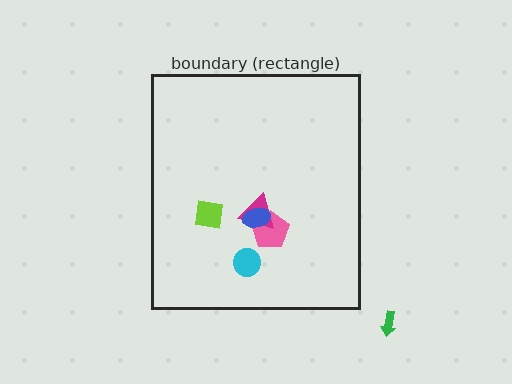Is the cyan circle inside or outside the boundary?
Inside.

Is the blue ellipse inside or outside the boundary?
Inside.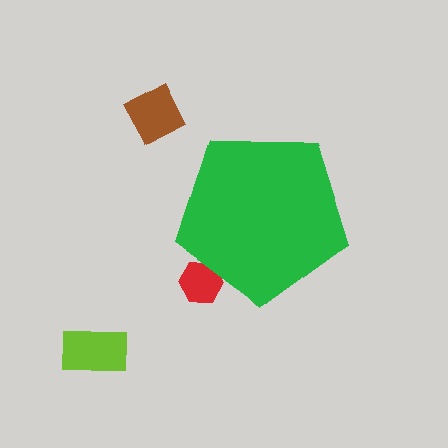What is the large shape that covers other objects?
A green pentagon.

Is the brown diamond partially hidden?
No, the brown diamond is fully visible.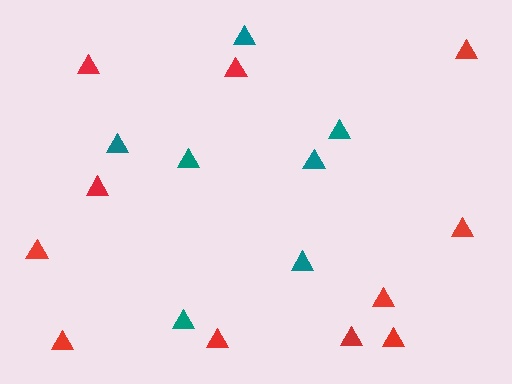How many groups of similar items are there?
There are 2 groups: one group of teal triangles (7) and one group of red triangles (11).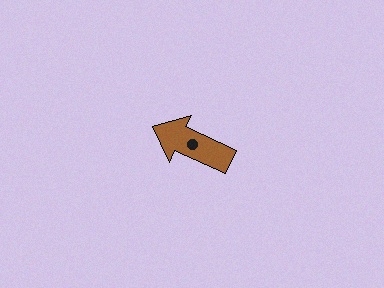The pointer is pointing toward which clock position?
Roughly 10 o'clock.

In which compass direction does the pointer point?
Northwest.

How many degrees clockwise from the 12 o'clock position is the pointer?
Approximately 295 degrees.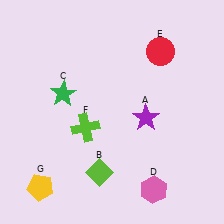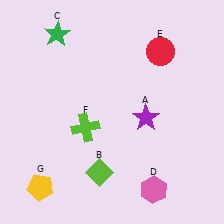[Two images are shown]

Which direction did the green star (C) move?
The green star (C) moved up.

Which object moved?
The green star (C) moved up.